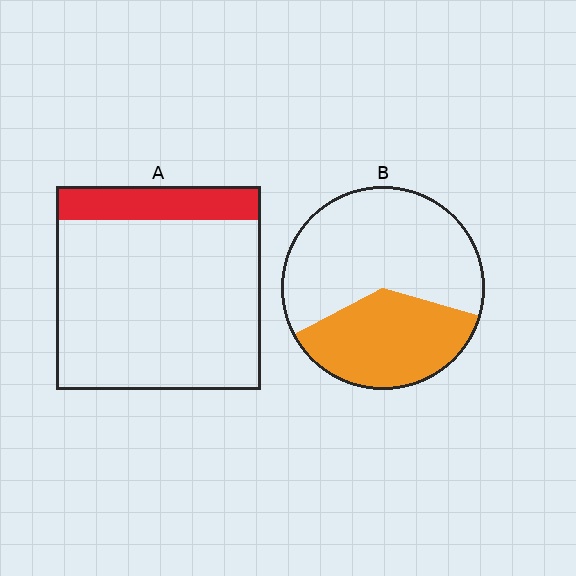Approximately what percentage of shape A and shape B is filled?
A is approximately 15% and B is approximately 40%.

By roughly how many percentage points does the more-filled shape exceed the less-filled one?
By roughly 20 percentage points (B over A).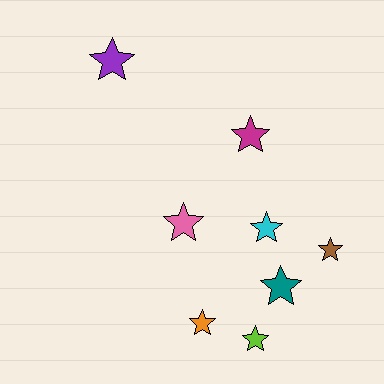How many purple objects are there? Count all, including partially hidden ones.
There is 1 purple object.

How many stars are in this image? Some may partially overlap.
There are 8 stars.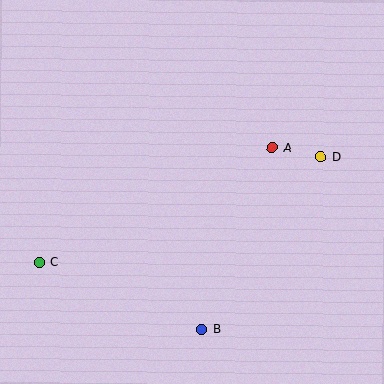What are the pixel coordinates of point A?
Point A is at (272, 147).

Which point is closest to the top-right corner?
Point D is closest to the top-right corner.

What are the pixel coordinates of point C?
Point C is at (39, 262).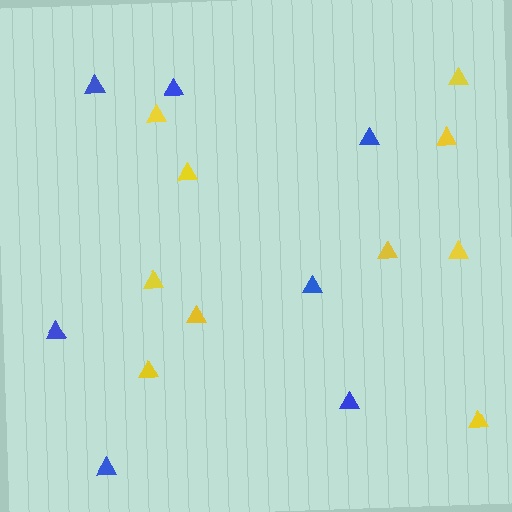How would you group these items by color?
There are 2 groups: one group of blue triangles (7) and one group of yellow triangles (10).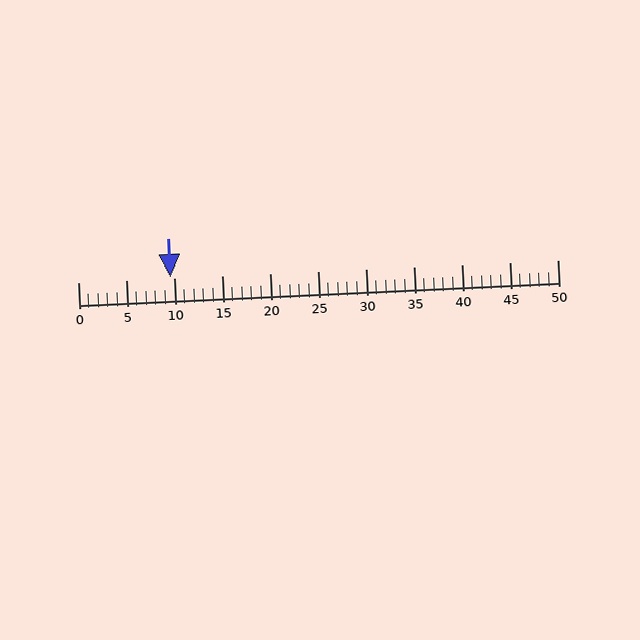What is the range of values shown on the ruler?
The ruler shows values from 0 to 50.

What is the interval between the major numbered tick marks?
The major tick marks are spaced 5 units apart.